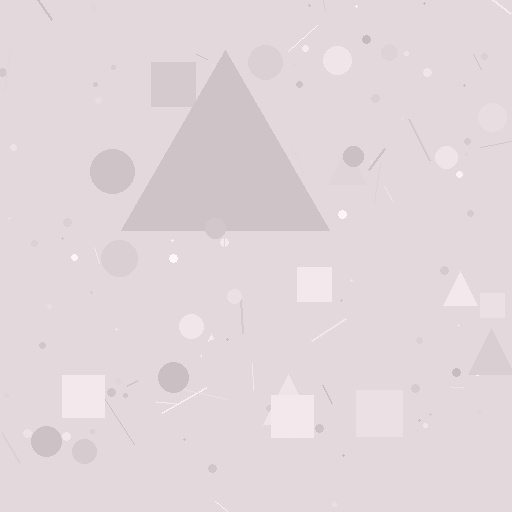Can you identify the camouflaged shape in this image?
The camouflaged shape is a triangle.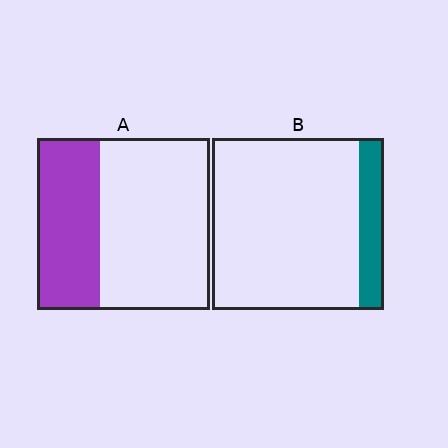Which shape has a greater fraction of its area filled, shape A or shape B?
Shape A.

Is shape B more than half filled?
No.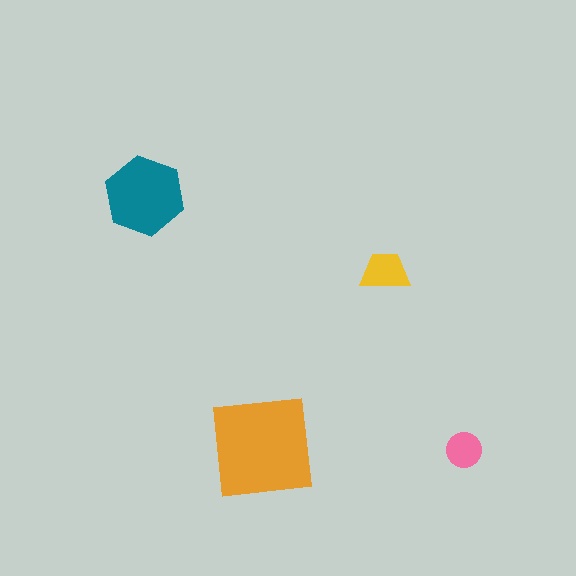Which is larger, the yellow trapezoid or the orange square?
The orange square.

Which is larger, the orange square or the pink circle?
The orange square.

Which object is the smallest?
The pink circle.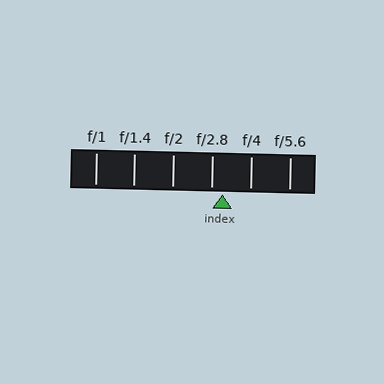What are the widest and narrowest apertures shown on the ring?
The widest aperture shown is f/1 and the narrowest is f/5.6.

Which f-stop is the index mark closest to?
The index mark is closest to f/2.8.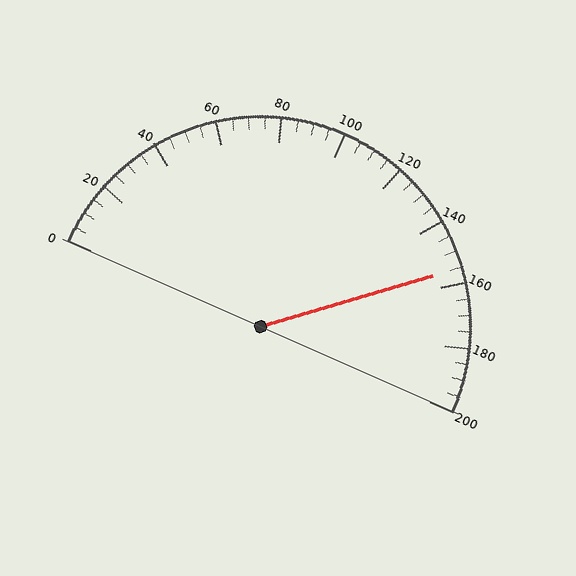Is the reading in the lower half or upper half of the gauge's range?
The reading is in the upper half of the range (0 to 200).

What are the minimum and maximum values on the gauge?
The gauge ranges from 0 to 200.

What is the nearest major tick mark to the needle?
The nearest major tick mark is 160.